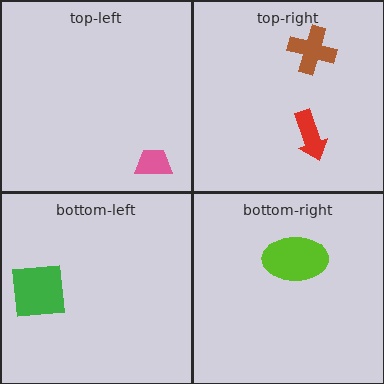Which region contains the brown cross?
The top-right region.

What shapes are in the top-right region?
The brown cross, the red arrow.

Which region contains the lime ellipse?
The bottom-right region.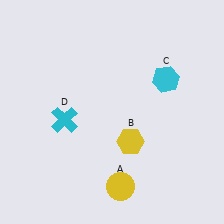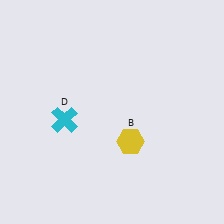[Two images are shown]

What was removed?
The cyan hexagon (C), the yellow circle (A) were removed in Image 2.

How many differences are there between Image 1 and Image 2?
There are 2 differences between the two images.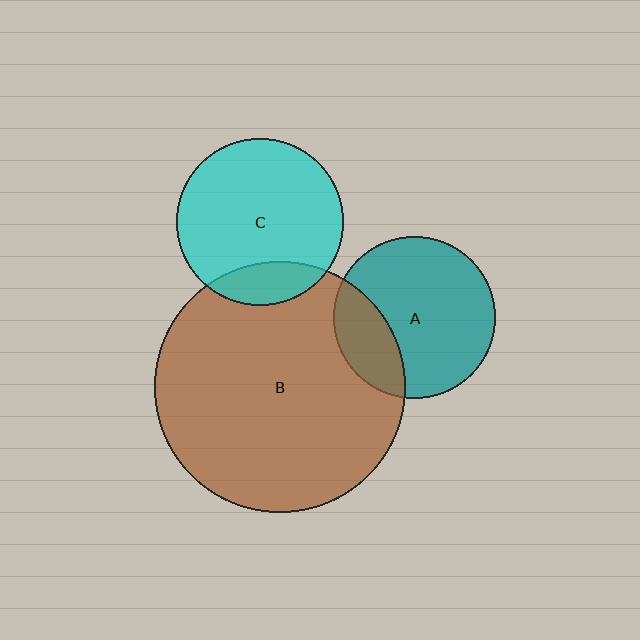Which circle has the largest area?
Circle B (brown).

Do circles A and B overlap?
Yes.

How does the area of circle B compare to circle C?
Approximately 2.3 times.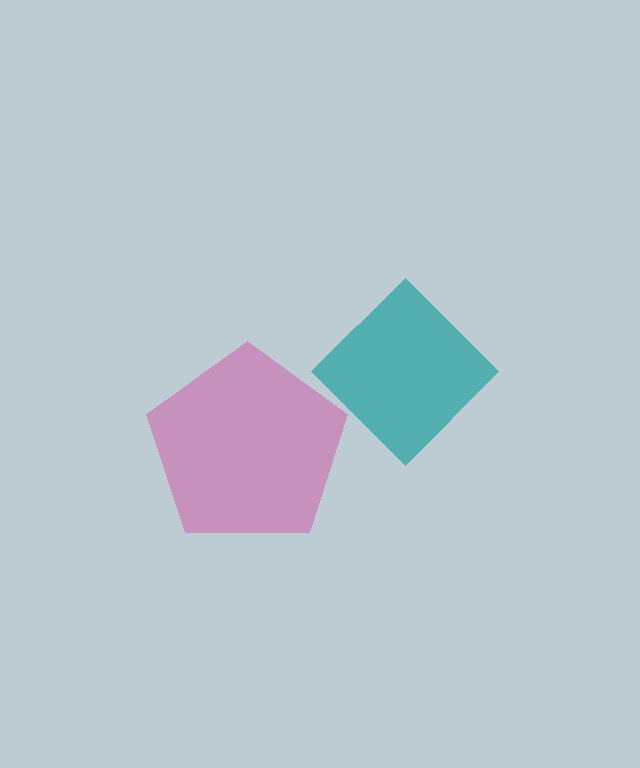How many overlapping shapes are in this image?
There are 2 overlapping shapes in the image.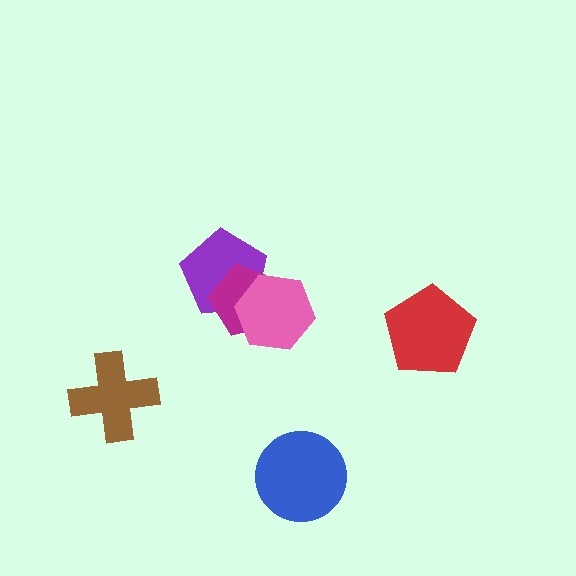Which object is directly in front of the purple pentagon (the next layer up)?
The magenta pentagon is directly in front of the purple pentagon.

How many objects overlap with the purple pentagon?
2 objects overlap with the purple pentagon.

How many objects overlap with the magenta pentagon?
2 objects overlap with the magenta pentagon.